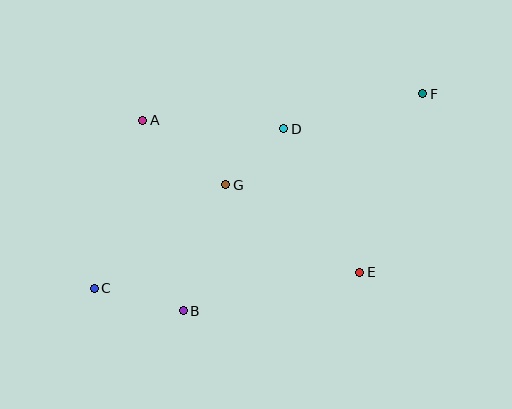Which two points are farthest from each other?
Points C and F are farthest from each other.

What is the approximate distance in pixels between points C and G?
The distance between C and G is approximately 167 pixels.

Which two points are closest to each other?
Points D and G are closest to each other.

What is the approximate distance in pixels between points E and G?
The distance between E and G is approximately 160 pixels.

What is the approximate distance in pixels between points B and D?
The distance between B and D is approximately 208 pixels.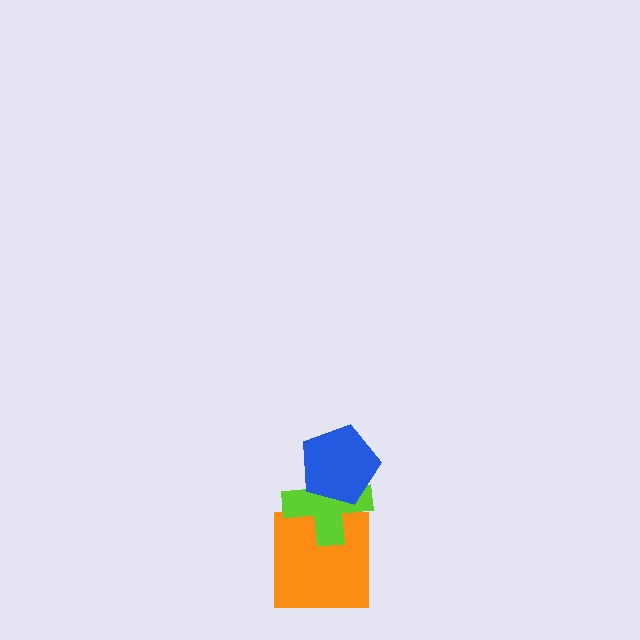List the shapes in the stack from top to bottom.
From top to bottom: the blue pentagon, the lime cross, the orange square.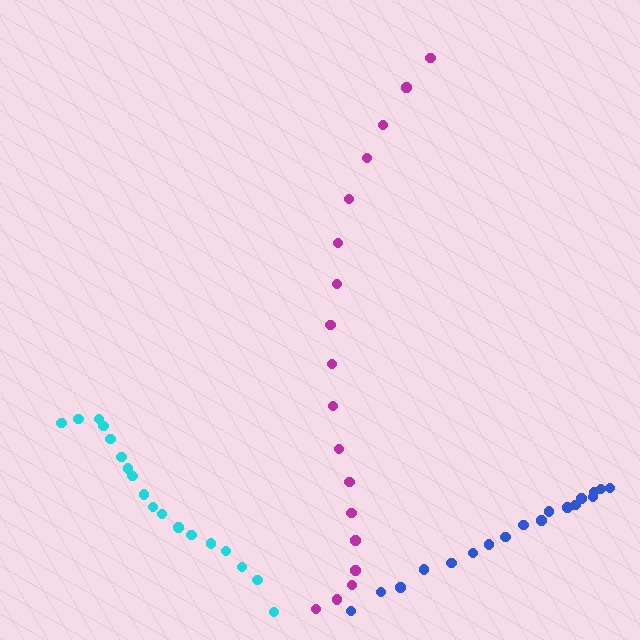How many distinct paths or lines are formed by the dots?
There are 3 distinct paths.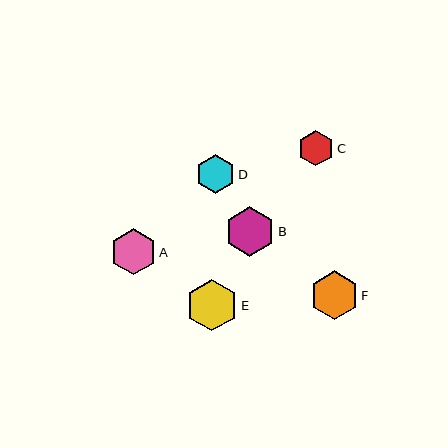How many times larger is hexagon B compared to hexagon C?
Hexagon B is approximately 1.4 times the size of hexagon C.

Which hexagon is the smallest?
Hexagon C is the smallest with a size of approximately 36 pixels.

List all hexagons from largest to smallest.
From largest to smallest: E, B, F, A, D, C.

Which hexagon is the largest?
Hexagon E is the largest with a size of approximately 52 pixels.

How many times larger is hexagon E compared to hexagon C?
Hexagon E is approximately 1.5 times the size of hexagon C.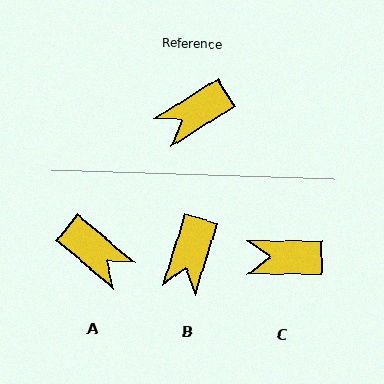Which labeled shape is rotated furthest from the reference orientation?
A, about 108 degrees away.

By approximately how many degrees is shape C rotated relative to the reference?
Approximately 32 degrees clockwise.